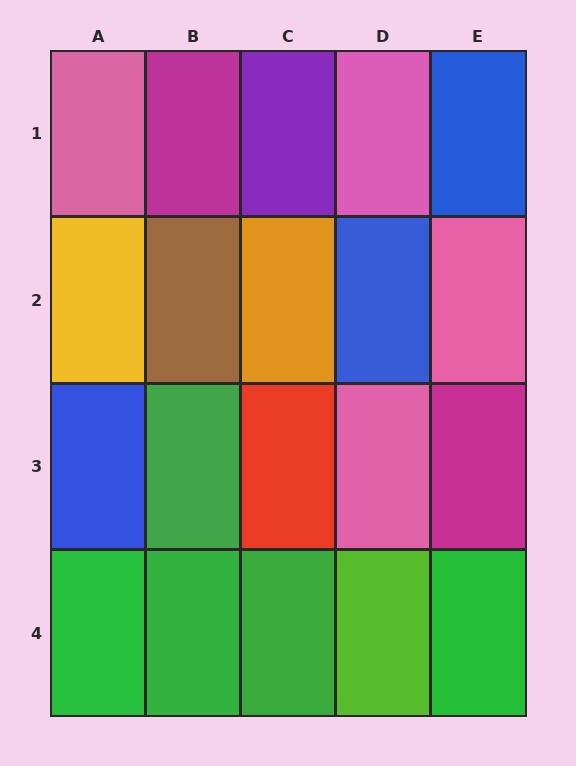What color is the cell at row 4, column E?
Green.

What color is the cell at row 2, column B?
Brown.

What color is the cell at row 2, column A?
Yellow.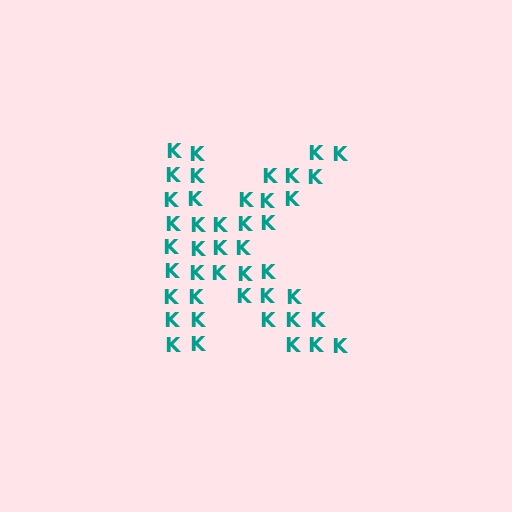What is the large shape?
The large shape is the letter K.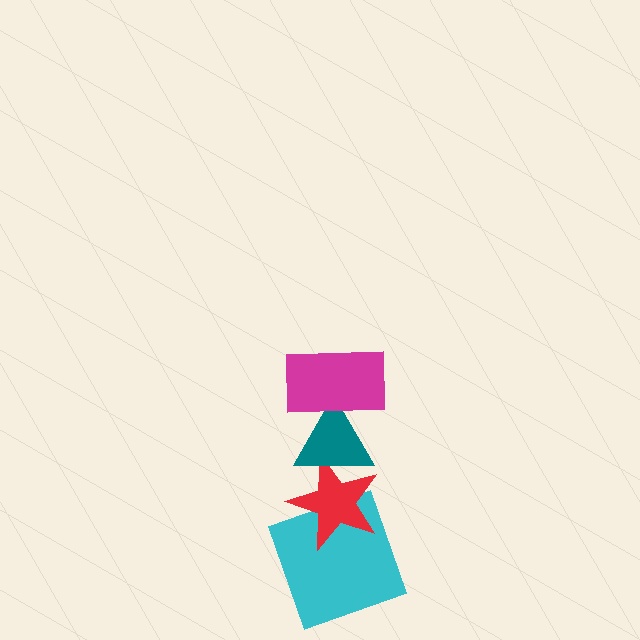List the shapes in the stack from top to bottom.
From top to bottom: the magenta rectangle, the teal triangle, the red star, the cyan square.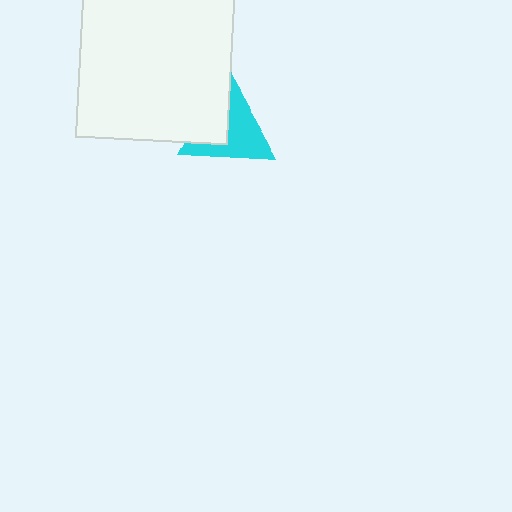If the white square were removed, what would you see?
You would see the complete cyan triangle.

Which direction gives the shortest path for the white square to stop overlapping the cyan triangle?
Moving left gives the shortest separation.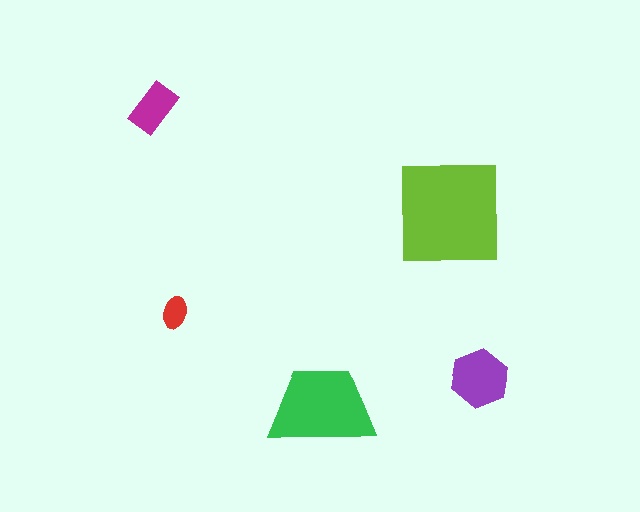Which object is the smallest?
The red ellipse.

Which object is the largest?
The lime square.